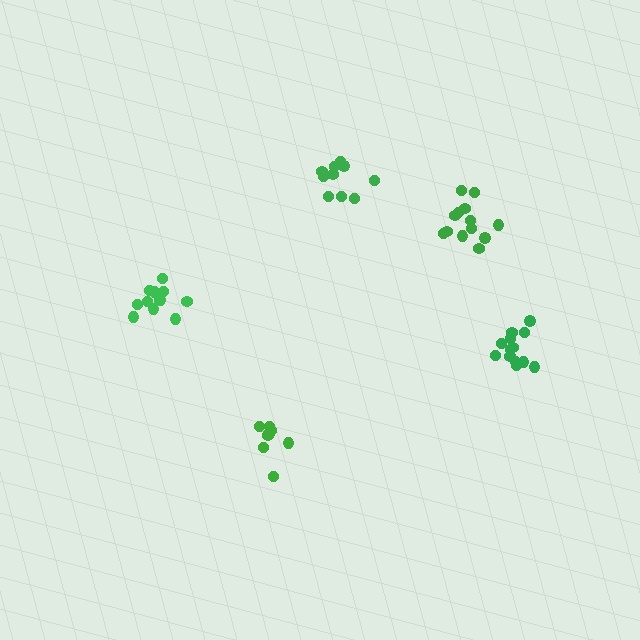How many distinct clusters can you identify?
There are 5 distinct clusters.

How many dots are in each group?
Group 1: 10 dots, Group 2: 8 dots, Group 3: 12 dots, Group 4: 13 dots, Group 5: 13 dots (56 total).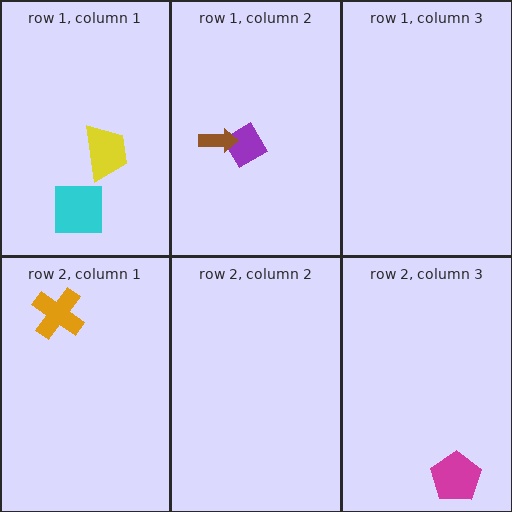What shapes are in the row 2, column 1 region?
The orange cross.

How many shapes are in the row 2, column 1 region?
1.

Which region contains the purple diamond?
The row 1, column 2 region.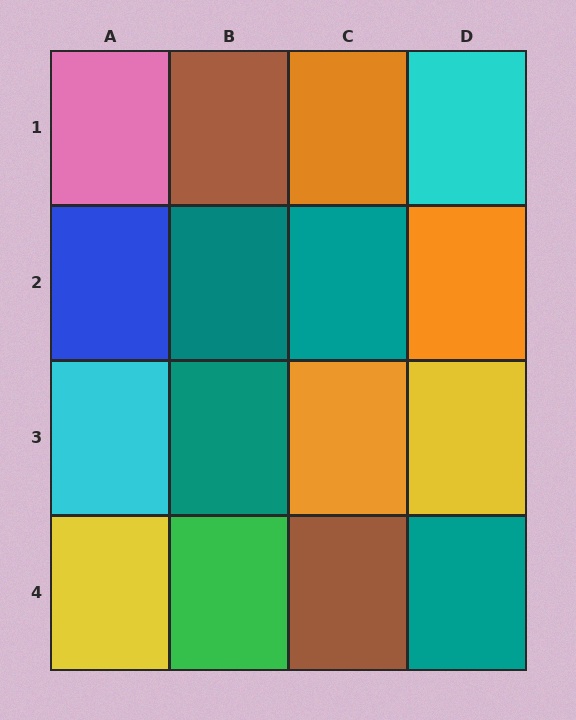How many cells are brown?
2 cells are brown.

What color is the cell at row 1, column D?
Cyan.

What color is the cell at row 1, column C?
Orange.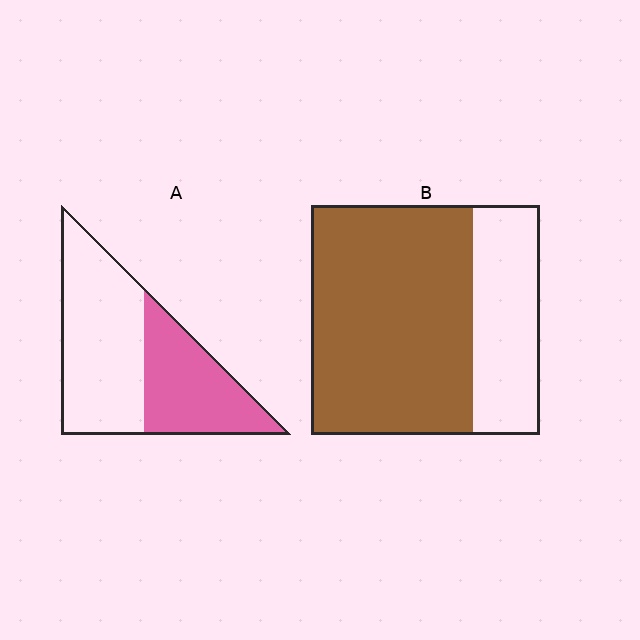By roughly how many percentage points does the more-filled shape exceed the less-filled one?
By roughly 30 percentage points (B over A).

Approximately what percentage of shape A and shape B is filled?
A is approximately 40% and B is approximately 70%.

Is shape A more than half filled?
No.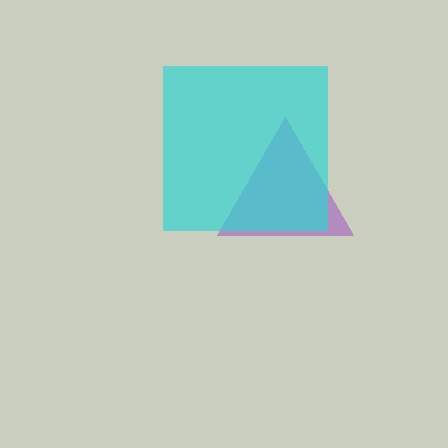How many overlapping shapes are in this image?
There are 2 overlapping shapes in the image.